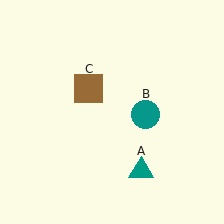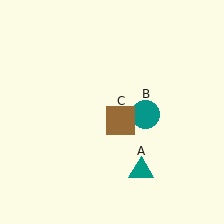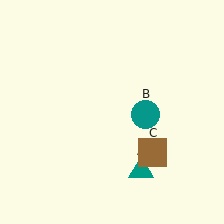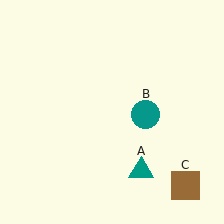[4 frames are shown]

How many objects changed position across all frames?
1 object changed position: brown square (object C).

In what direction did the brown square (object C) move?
The brown square (object C) moved down and to the right.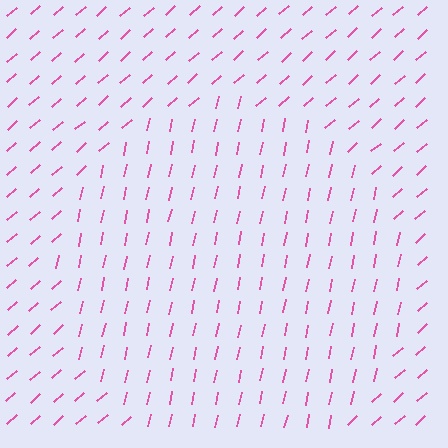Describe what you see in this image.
The image is filled with small pink line segments. A circle region in the image has lines oriented differently from the surrounding lines, creating a visible texture boundary.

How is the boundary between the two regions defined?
The boundary is defined purely by a change in line orientation (approximately 37 degrees difference). All lines are the same color and thickness.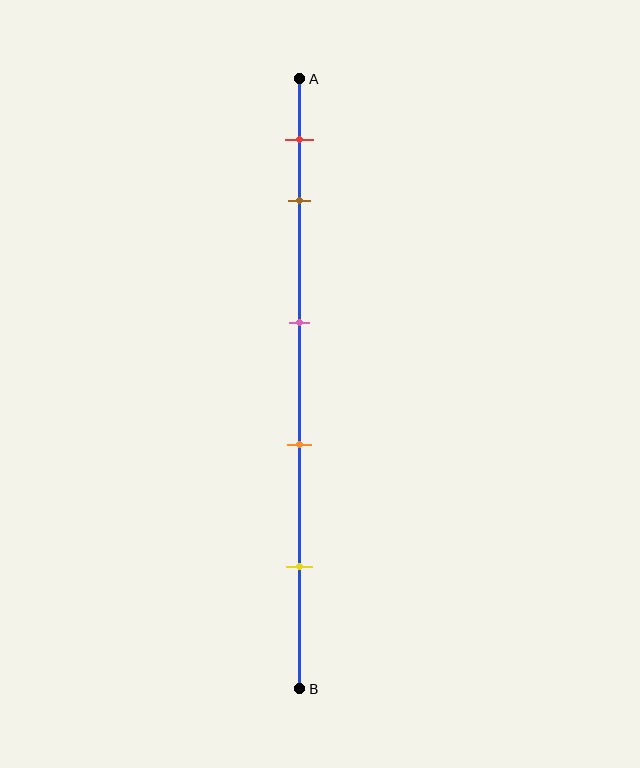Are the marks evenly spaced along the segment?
No, the marks are not evenly spaced.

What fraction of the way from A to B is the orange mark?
The orange mark is approximately 60% (0.6) of the way from A to B.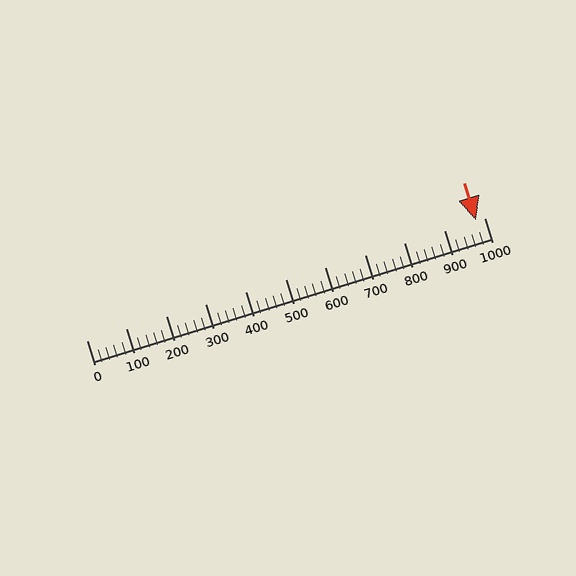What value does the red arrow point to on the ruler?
The red arrow points to approximately 979.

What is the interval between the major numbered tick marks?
The major tick marks are spaced 100 units apart.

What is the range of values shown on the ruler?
The ruler shows values from 0 to 1000.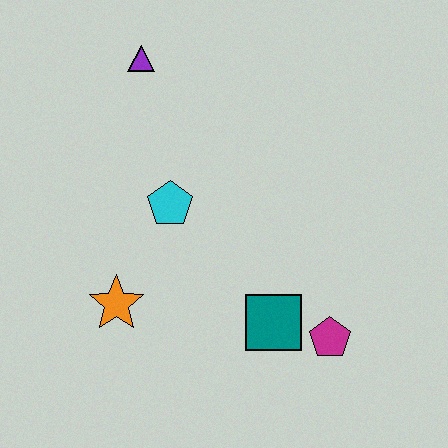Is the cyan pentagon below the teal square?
No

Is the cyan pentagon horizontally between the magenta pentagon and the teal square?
No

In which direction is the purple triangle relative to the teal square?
The purple triangle is above the teal square.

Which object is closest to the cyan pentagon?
The orange star is closest to the cyan pentagon.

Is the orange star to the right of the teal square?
No